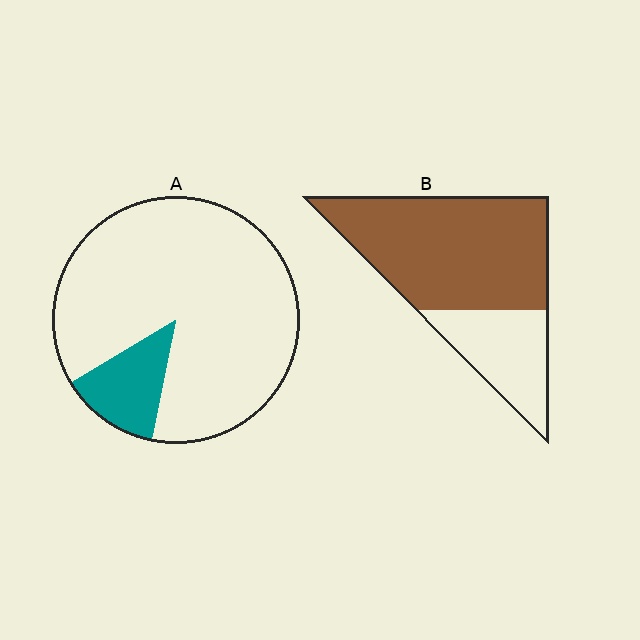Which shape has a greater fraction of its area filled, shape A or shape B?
Shape B.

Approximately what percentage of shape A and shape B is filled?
A is approximately 15% and B is approximately 70%.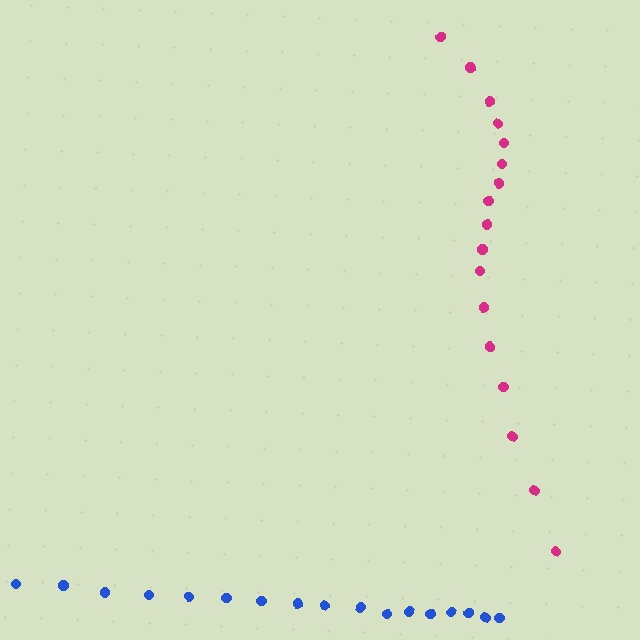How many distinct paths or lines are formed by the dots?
There are 2 distinct paths.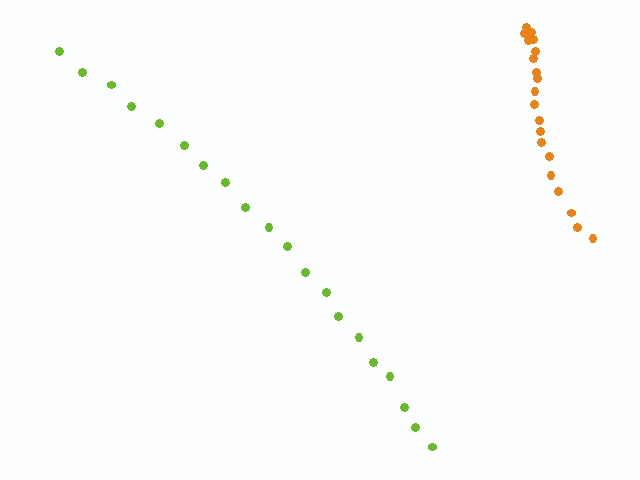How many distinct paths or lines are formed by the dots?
There are 2 distinct paths.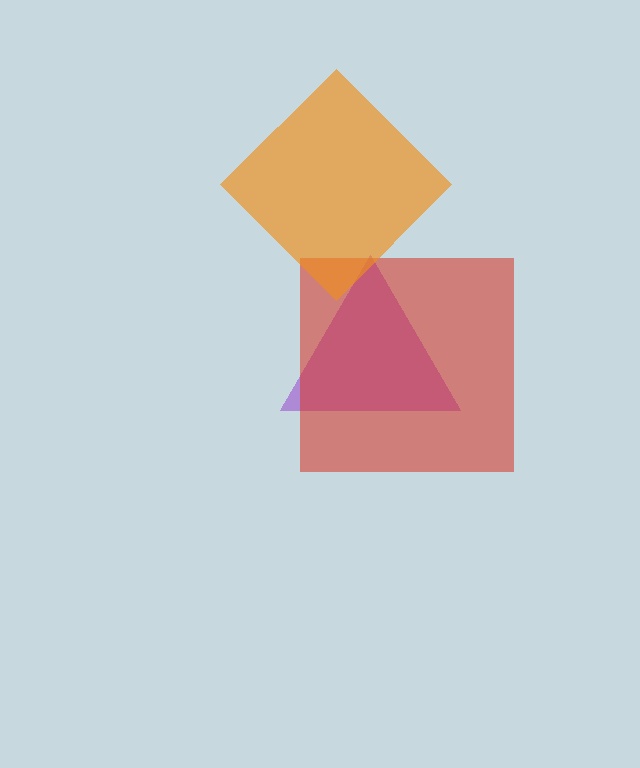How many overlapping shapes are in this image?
There are 3 overlapping shapes in the image.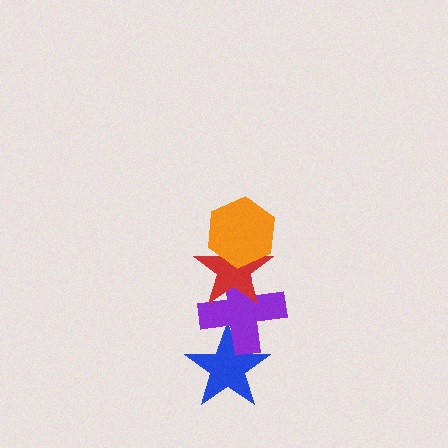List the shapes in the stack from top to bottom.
From top to bottom: the orange hexagon, the red star, the purple cross, the blue star.